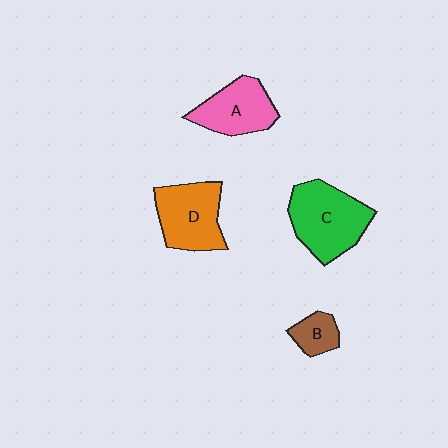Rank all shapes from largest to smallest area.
From largest to smallest: C (green), D (orange), A (pink), B (brown).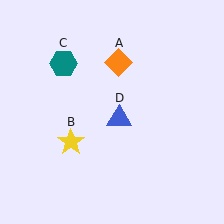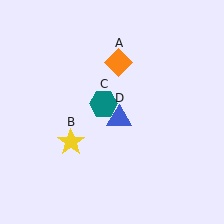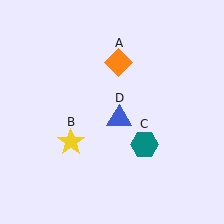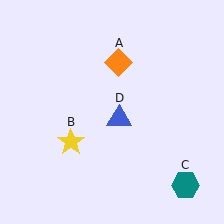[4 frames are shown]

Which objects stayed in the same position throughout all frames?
Orange diamond (object A) and yellow star (object B) and blue triangle (object D) remained stationary.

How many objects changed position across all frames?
1 object changed position: teal hexagon (object C).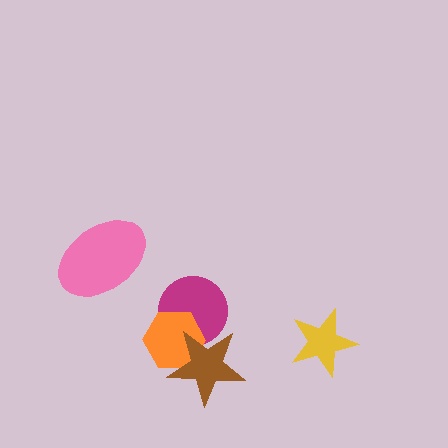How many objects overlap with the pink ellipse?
0 objects overlap with the pink ellipse.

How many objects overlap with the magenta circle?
2 objects overlap with the magenta circle.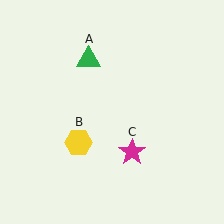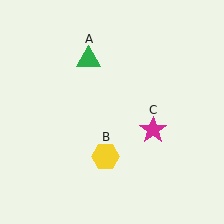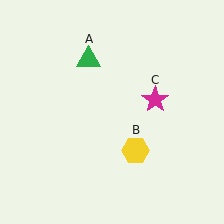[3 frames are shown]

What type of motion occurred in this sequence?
The yellow hexagon (object B), magenta star (object C) rotated counterclockwise around the center of the scene.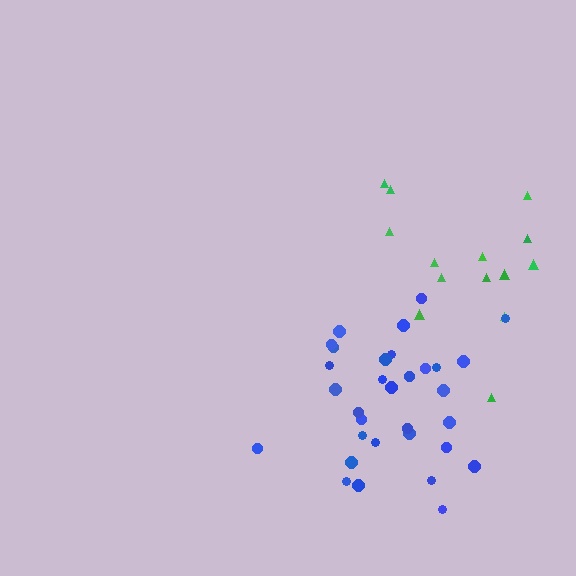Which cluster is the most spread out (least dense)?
Green.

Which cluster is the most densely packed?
Blue.